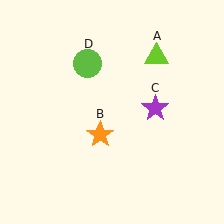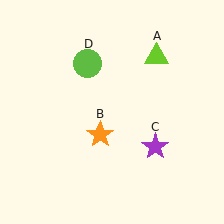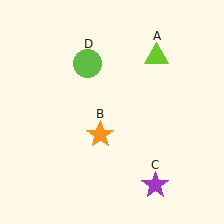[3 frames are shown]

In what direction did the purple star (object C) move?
The purple star (object C) moved down.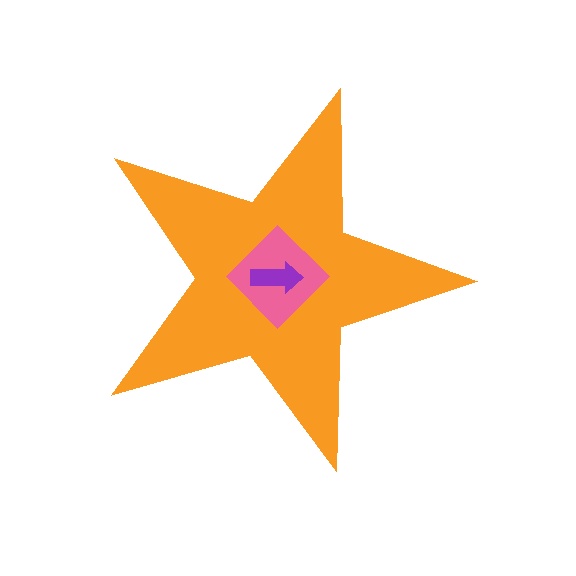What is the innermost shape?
The purple arrow.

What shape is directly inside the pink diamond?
The purple arrow.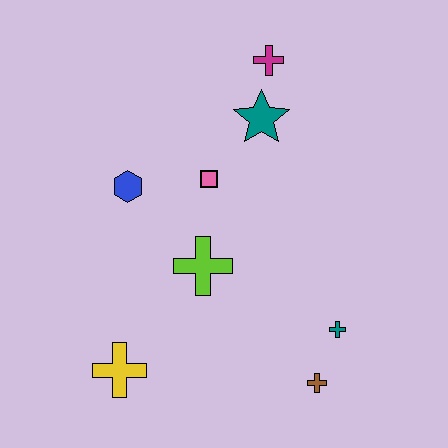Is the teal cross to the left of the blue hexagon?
No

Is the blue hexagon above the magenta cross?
No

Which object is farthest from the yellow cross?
The magenta cross is farthest from the yellow cross.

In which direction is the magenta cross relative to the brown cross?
The magenta cross is above the brown cross.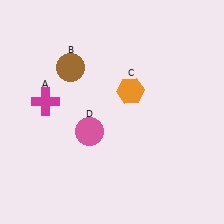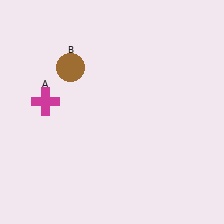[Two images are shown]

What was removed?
The pink circle (D), the orange hexagon (C) were removed in Image 2.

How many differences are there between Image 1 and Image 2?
There are 2 differences between the two images.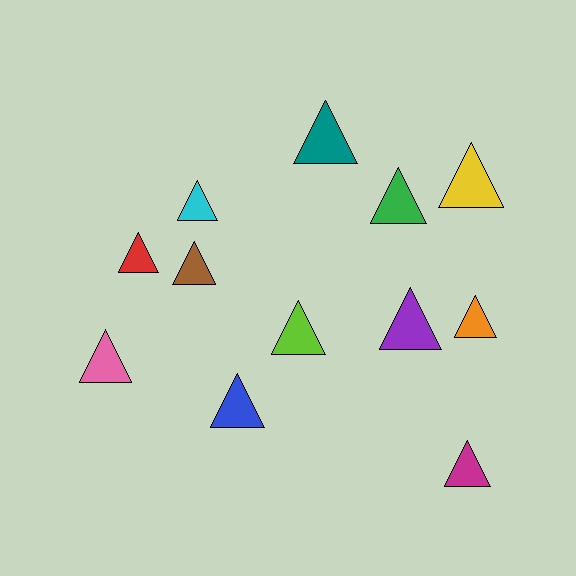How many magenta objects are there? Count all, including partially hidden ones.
There is 1 magenta object.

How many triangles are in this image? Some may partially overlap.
There are 12 triangles.